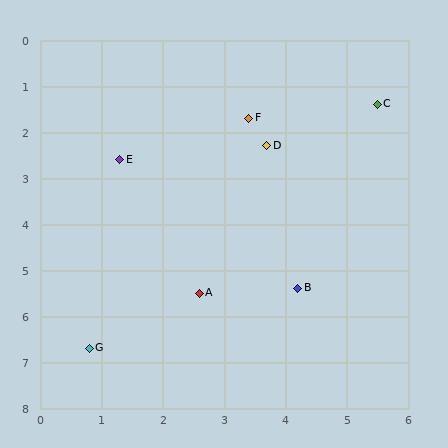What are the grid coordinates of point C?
Point C is at approximately (5.5, 1.4).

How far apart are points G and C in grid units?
Points G and C are about 7.1 grid units apart.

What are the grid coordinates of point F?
Point F is at approximately (3.4, 1.7).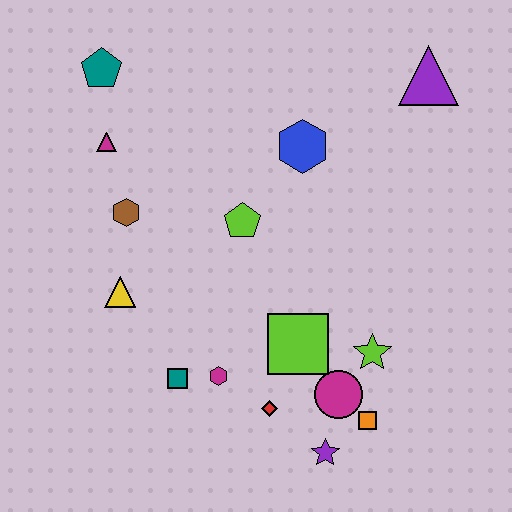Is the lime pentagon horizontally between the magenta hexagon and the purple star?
Yes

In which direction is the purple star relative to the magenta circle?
The purple star is below the magenta circle.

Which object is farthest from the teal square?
The purple triangle is farthest from the teal square.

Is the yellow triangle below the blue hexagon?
Yes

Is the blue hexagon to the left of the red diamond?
No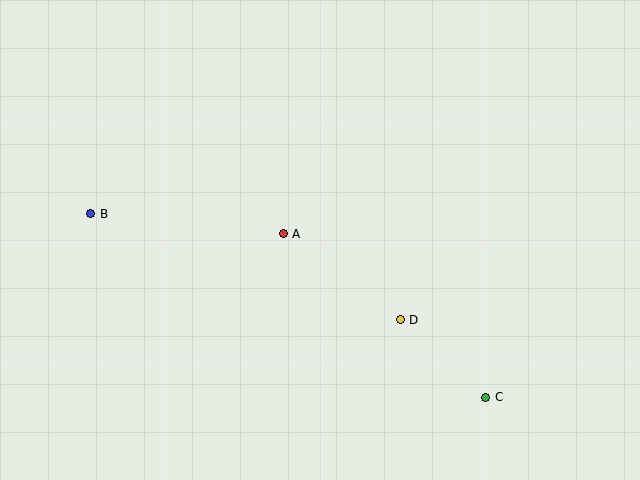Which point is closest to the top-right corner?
Point D is closest to the top-right corner.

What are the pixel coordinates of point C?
Point C is at (486, 398).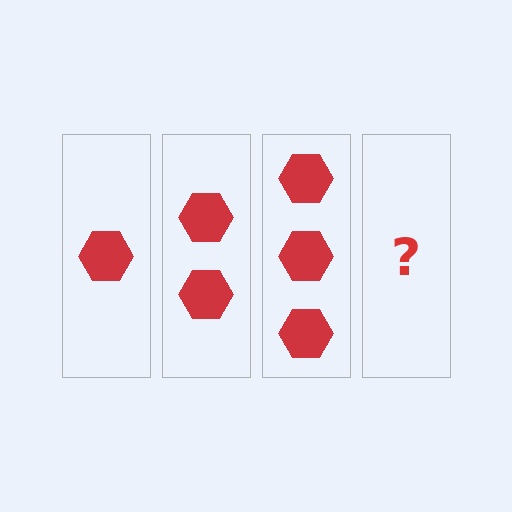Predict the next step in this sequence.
The next step is 4 hexagons.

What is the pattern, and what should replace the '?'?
The pattern is that each step adds one more hexagon. The '?' should be 4 hexagons.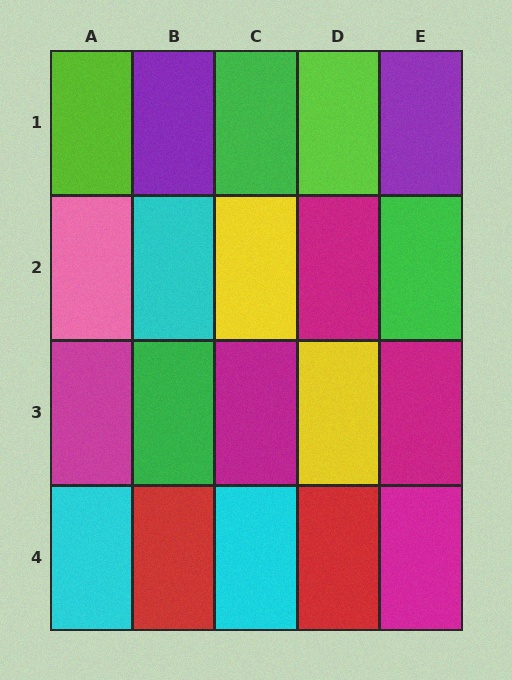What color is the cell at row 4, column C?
Cyan.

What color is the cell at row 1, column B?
Purple.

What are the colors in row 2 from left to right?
Pink, cyan, yellow, magenta, green.